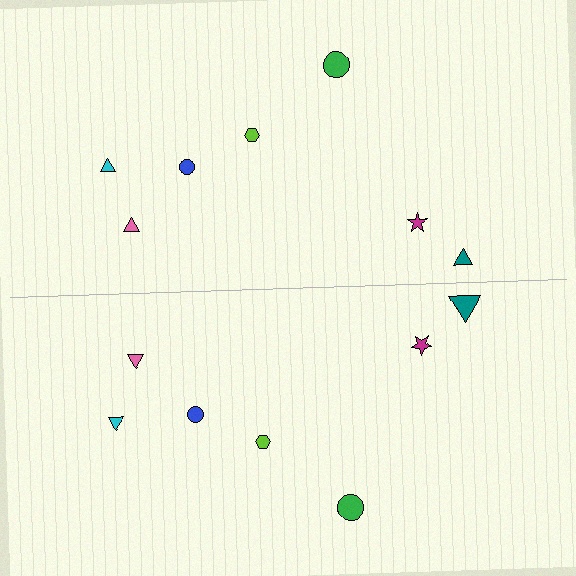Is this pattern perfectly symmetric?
No, the pattern is not perfectly symmetric. The teal triangle on the bottom side has a different size than its mirror counterpart.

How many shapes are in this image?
There are 14 shapes in this image.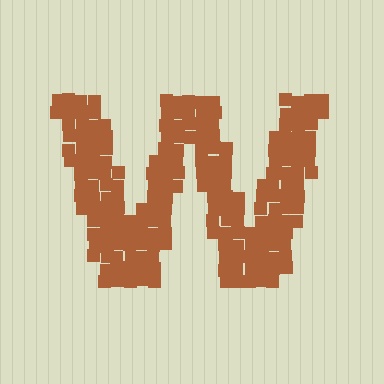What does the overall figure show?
The overall figure shows the letter W.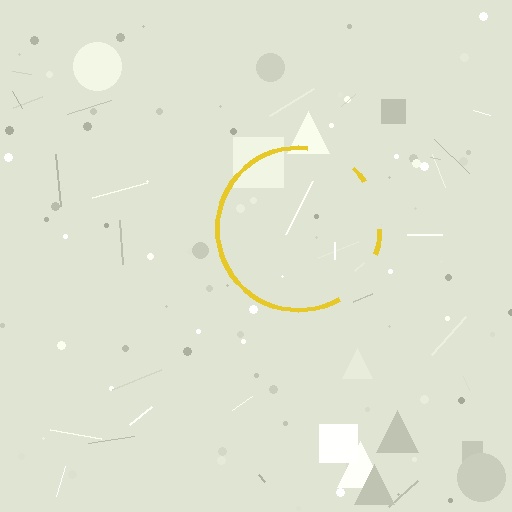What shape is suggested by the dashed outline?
The dashed outline suggests a circle.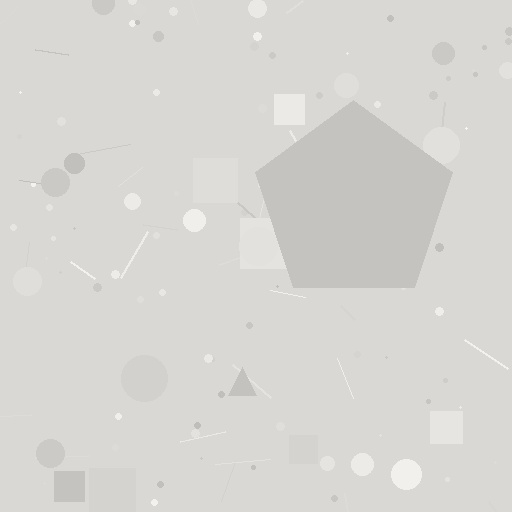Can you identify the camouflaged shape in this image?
The camouflaged shape is a pentagon.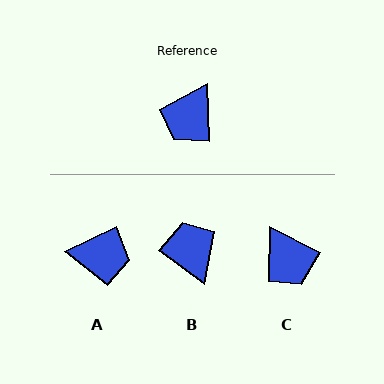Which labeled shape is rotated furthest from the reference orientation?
B, about 129 degrees away.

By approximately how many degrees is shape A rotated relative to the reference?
Approximately 114 degrees counter-clockwise.